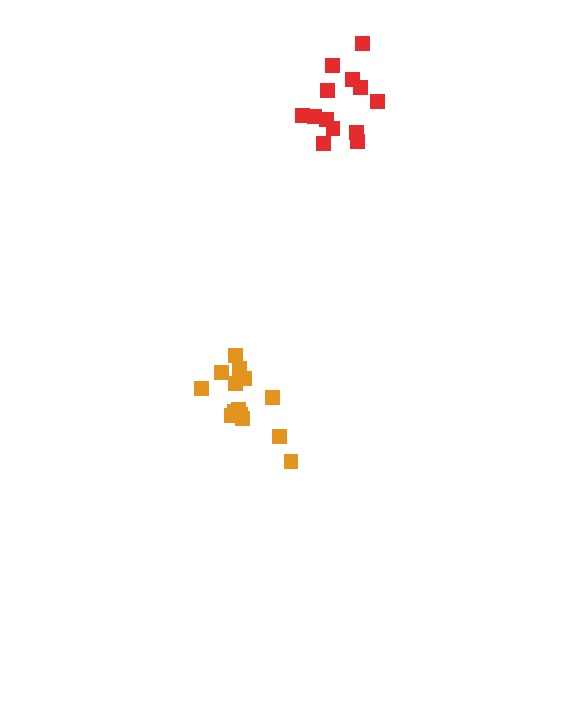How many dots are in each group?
Group 1: 14 dots, Group 2: 13 dots (27 total).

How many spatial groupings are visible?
There are 2 spatial groupings.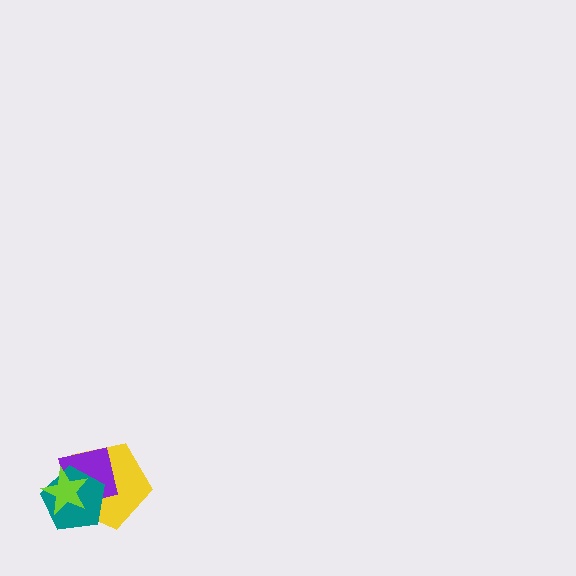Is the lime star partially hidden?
No, no other shape covers it.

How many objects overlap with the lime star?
3 objects overlap with the lime star.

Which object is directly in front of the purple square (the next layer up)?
The teal pentagon is directly in front of the purple square.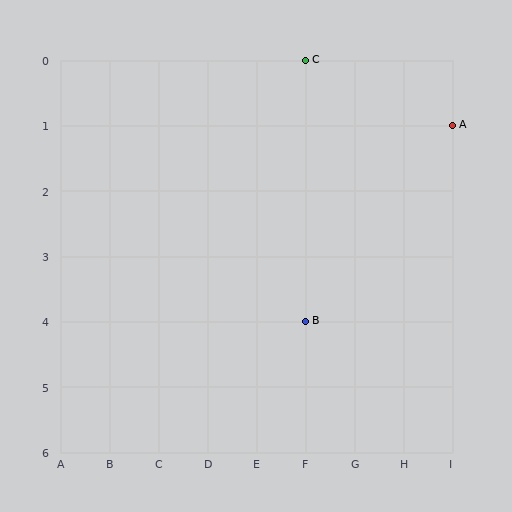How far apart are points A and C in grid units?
Points A and C are 3 columns and 1 row apart (about 3.2 grid units diagonally).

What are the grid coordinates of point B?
Point B is at grid coordinates (F, 4).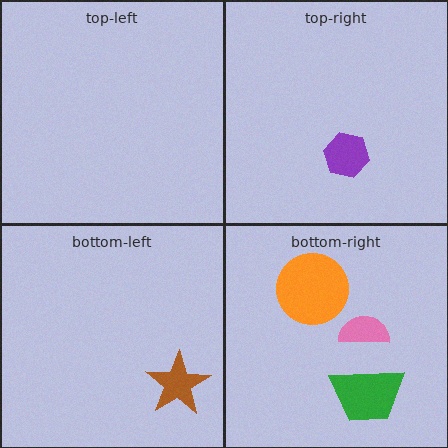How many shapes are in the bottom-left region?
1.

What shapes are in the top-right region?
The purple hexagon.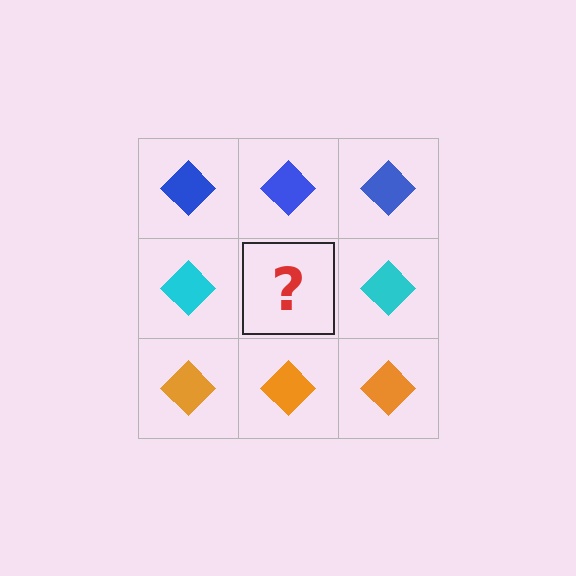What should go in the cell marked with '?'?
The missing cell should contain a cyan diamond.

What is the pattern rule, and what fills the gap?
The rule is that each row has a consistent color. The gap should be filled with a cyan diamond.